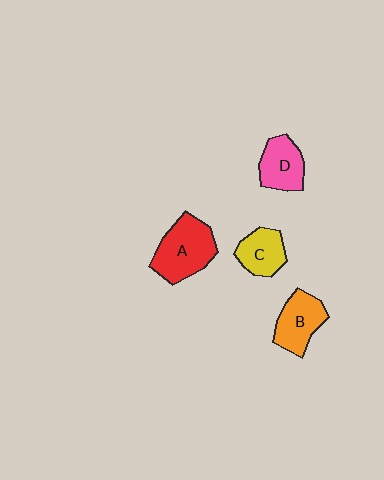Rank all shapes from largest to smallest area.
From largest to smallest: A (red), B (orange), D (pink), C (yellow).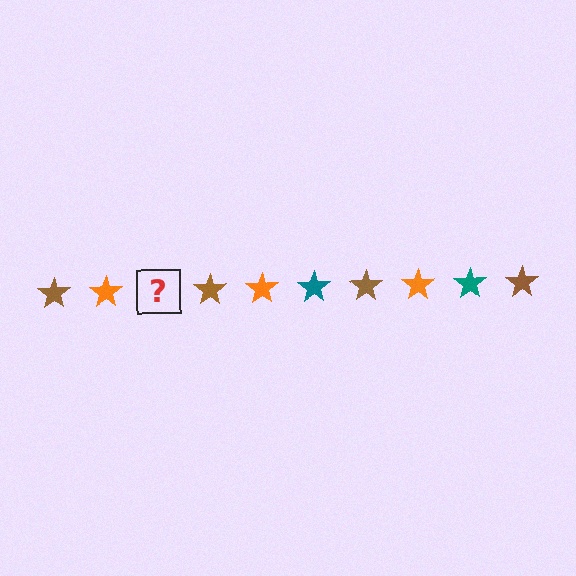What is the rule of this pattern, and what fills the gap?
The rule is that the pattern cycles through brown, orange, teal stars. The gap should be filled with a teal star.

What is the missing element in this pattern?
The missing element is a teal star.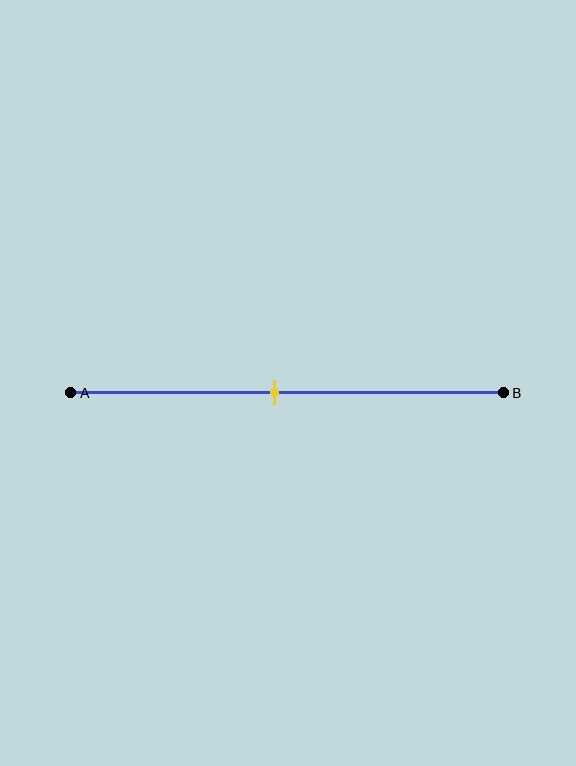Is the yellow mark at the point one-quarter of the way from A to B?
No, the mark is at about 45% from A, not at the 25% one-quarter point.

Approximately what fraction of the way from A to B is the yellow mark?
The yellow mark is approximately 45% of the way from A to B.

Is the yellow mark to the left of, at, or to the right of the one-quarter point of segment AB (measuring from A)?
The yellow mark is to the right of the one-quarter point of segment AB.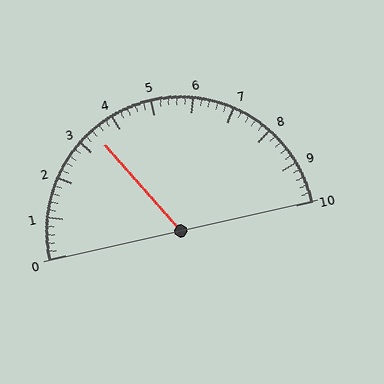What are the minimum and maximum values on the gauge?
The gauge ranges from 0 to 10.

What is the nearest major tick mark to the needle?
The nearest major tick mark is 3.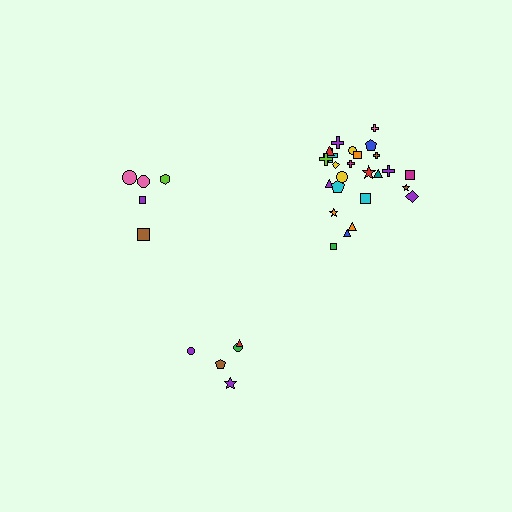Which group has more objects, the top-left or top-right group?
The top-right group.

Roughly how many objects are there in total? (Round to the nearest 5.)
Roughly 35 objects in total.